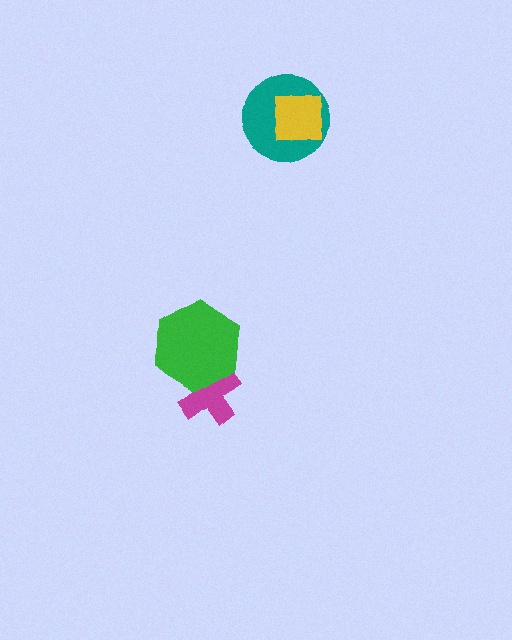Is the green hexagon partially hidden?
No, no other shape covers it.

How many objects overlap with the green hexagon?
1 object overlaps with the green hexagon.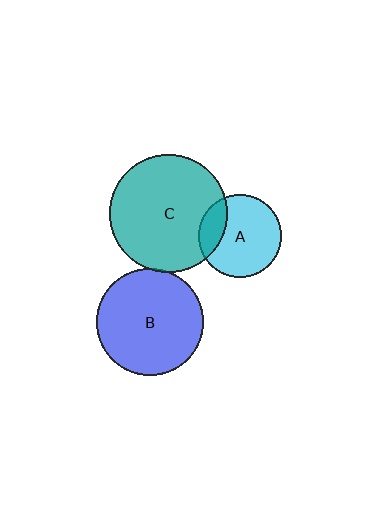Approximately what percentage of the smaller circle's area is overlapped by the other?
Approximately 20%.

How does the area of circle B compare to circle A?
Approximately 1.7 times.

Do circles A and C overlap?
Yes.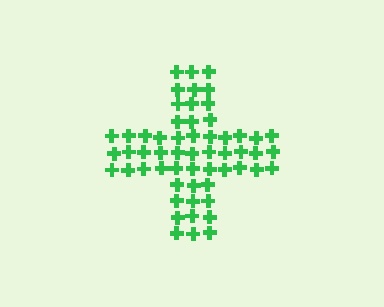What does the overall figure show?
The overall figure shows a cross.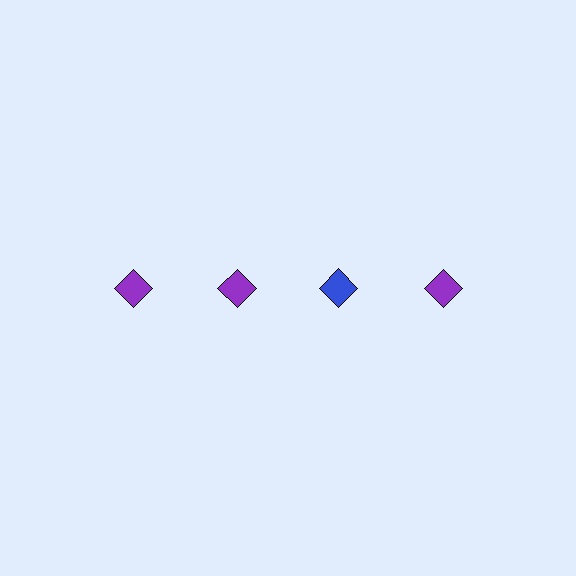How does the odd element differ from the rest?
It has a different color: blue instead of purple.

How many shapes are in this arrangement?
There are 4 shapes arranged in a grid pattern.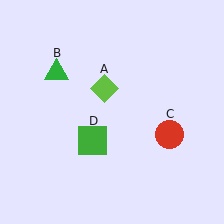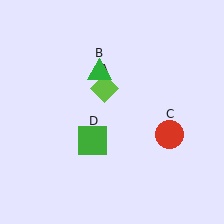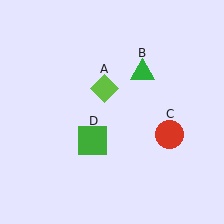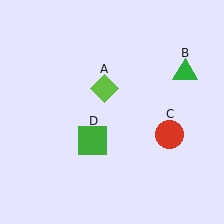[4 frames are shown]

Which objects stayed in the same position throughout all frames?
Lime diamond (object A) and red circle (object C) and green square (object D) remained stationary.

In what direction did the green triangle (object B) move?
The green triangle (object B) moved right.